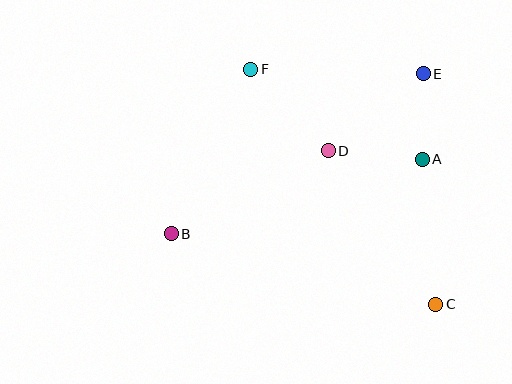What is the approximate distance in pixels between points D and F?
The distance between D and F is approximately 112 pixels.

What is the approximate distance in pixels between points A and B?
The distance between A and B is approximately 262 pixels.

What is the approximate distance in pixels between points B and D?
The distance between B and D is approximately 178 pixels.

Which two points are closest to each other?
Points A and E are closest to each other.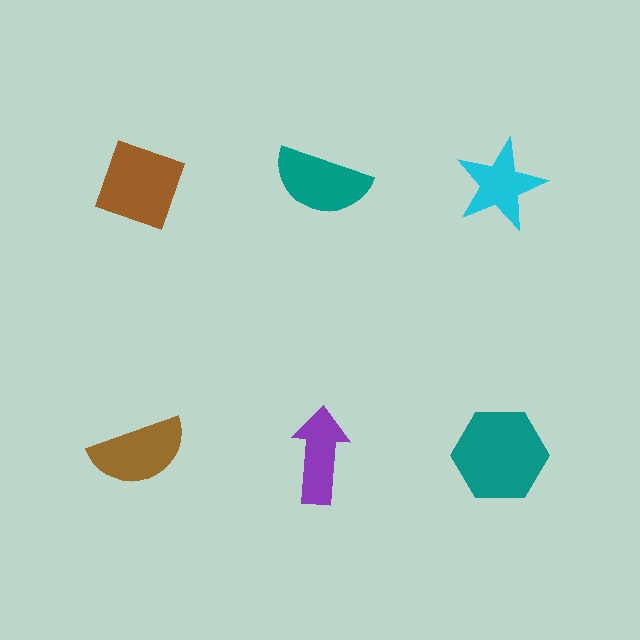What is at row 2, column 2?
A purple arrow.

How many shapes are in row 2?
3 shapes.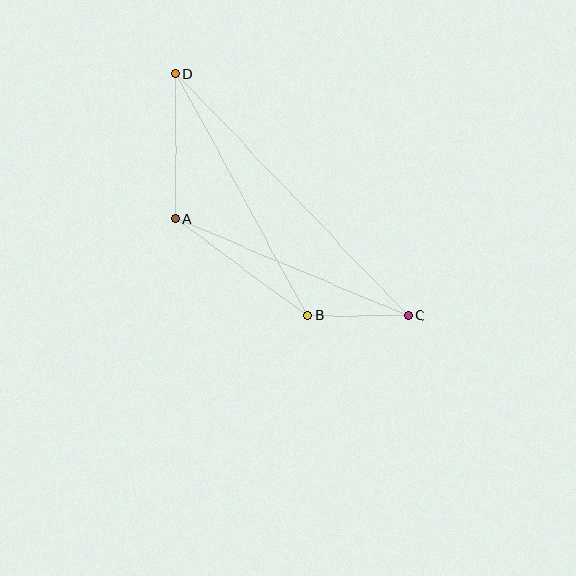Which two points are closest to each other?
Points B and C are closest to each other.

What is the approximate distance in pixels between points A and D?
The distance between A and D is approximately 145 pixels.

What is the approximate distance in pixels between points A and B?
The distance between A and B is approximately 164 pixels.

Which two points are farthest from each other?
Points C and D are farthest from each other.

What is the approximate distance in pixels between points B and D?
The distance between B and D is approximately 276 pixels.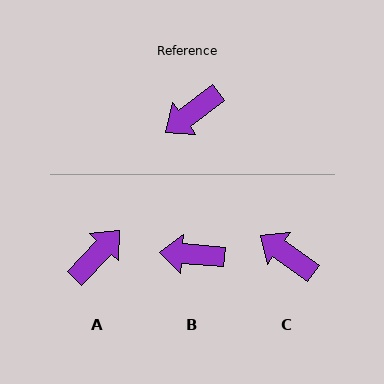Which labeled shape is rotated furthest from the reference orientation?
A, about 170 degrees away.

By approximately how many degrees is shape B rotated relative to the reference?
Approximately 41 degrees clockwise.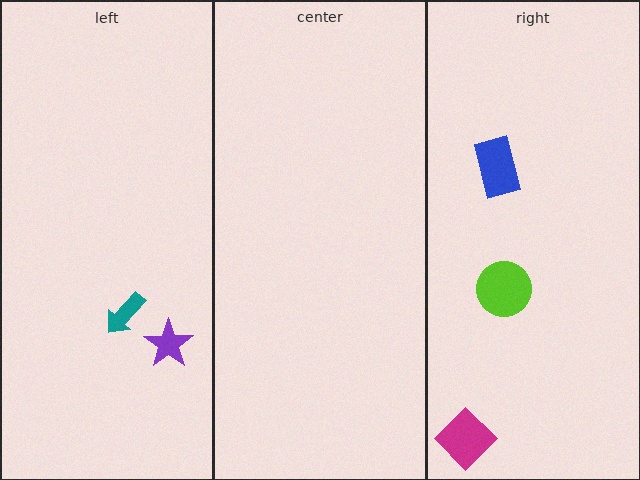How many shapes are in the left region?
2.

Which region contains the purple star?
The left region.